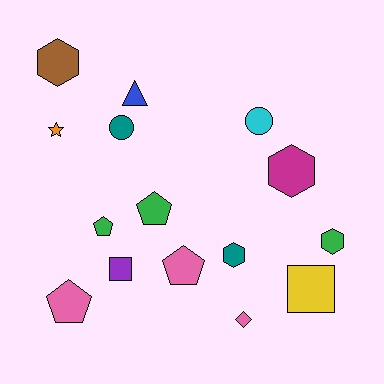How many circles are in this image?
There are 2 circles.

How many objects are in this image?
There are 15 objects.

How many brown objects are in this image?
There is 1 brown object.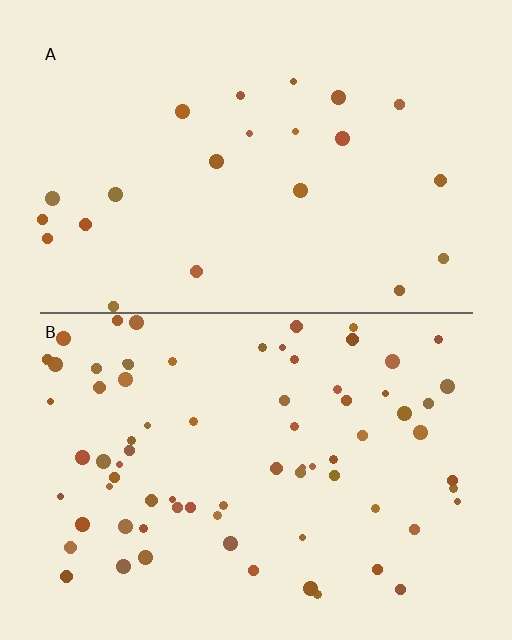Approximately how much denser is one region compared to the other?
Approximately 3.4× — region B over region A.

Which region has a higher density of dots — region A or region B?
B (the bottom).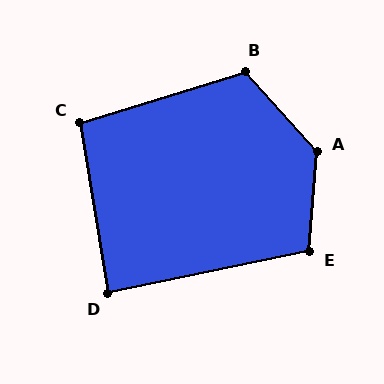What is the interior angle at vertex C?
Approximately 98 degrees (obtuse).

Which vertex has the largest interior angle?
A, at approximately 134 degrees.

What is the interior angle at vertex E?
Approximately 106 degrees (obtuse).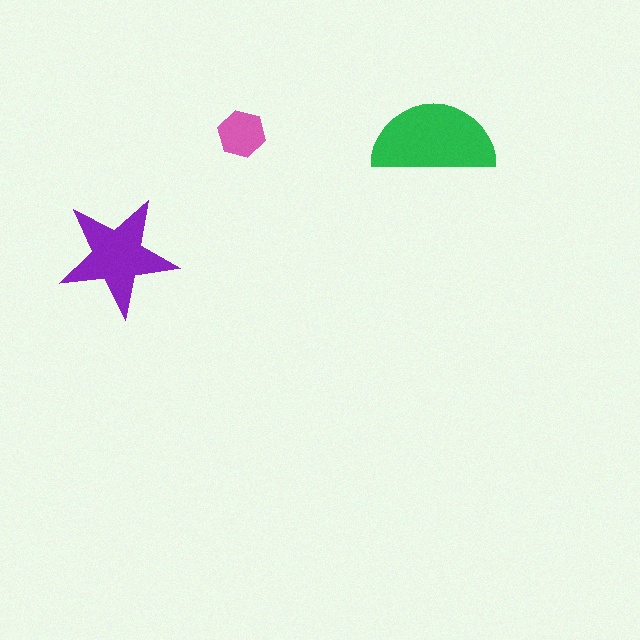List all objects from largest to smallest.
The green semicircle, the purple star, the pink hexagon.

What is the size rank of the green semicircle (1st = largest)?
1st.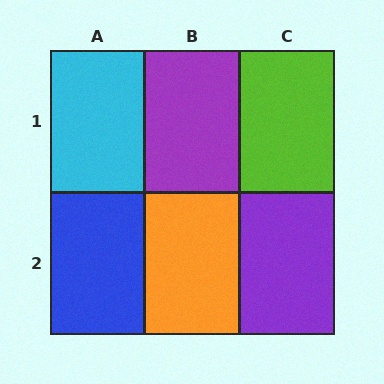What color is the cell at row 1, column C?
Lime.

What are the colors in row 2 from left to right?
Blue, orange, purple.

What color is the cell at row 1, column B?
Purple.